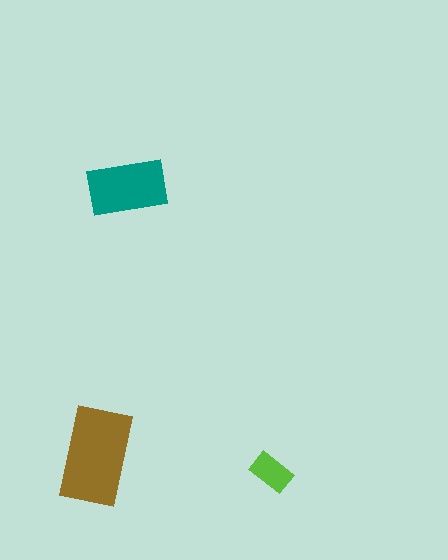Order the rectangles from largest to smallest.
the brown one, the teal one, the lime one.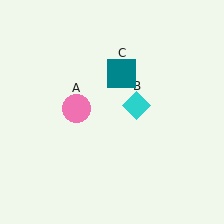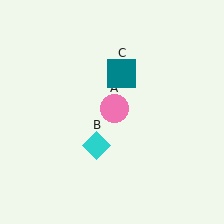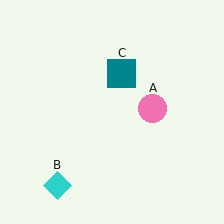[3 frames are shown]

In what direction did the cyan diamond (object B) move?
The cyan diamond (object B) moved down and to the left.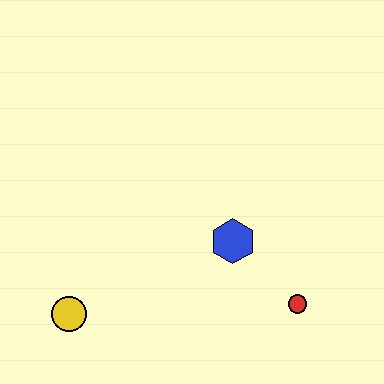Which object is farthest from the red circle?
The yellow circle is farthest from the red circle.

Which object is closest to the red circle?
The blue hexagon is closest to the red circle.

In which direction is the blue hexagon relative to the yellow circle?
The blue hexagon is to the right of the yellow circle.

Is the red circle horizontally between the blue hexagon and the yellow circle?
No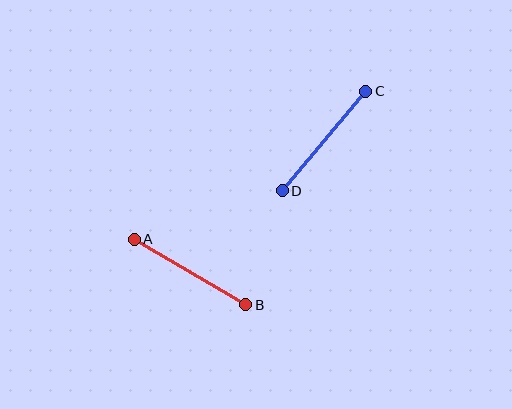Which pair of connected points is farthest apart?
Points C and D are farthest apart.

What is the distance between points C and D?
The distance is approximately 130 pixels.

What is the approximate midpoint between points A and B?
The midpoint is at approximately (190, 272) pixels.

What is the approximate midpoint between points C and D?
The midpoint is at approximately (324, 141) pixels.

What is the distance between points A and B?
The distance is approximately 129 pixels.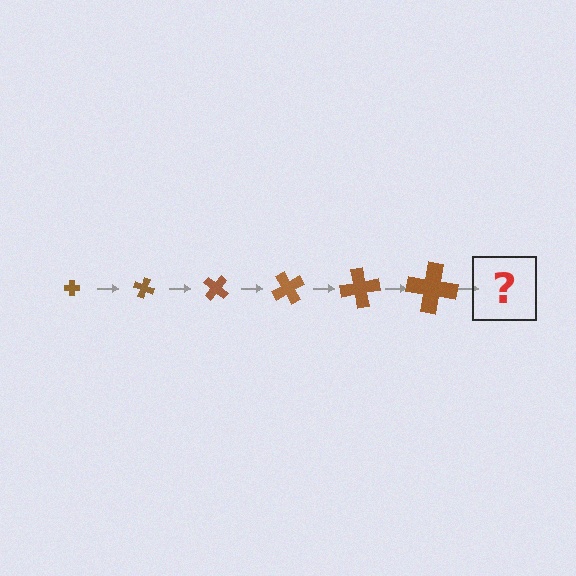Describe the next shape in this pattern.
It should be a cross, larger than the previous one and rotated 120 degrees from the start.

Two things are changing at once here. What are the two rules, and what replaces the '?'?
The two rules are that the cross grows larger each step and it rotates 20 degrees each step. The '?' should be a cross, larger than the previous one and rotated 120 degrees from the start.